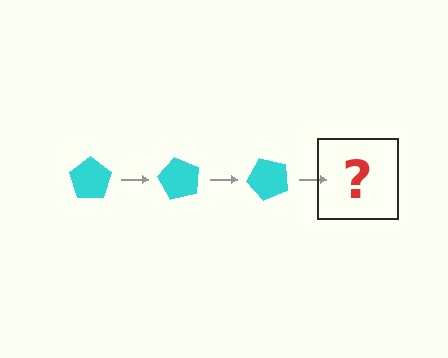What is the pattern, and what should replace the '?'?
The pattern is that the pentagon rotates 60 degrees each step. The '?' should be a cyan pentagon rotated 180 degrees.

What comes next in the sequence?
The next element should be a cyan pentagon rotated 180 degrees.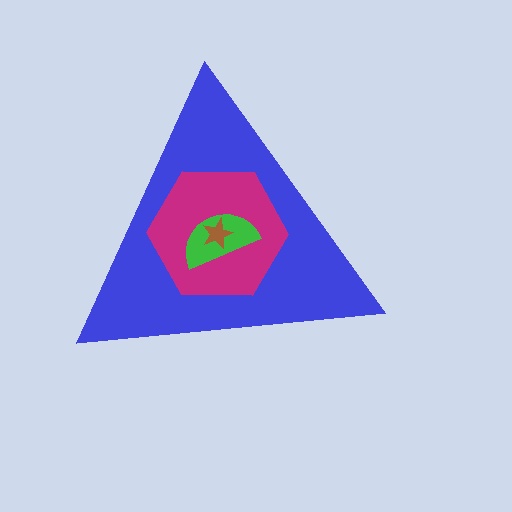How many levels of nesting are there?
4.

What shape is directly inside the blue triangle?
The magenta hexagon.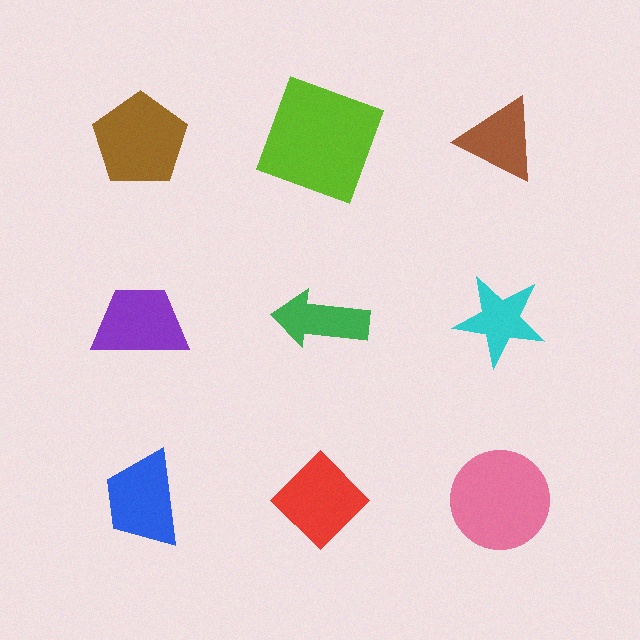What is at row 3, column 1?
A blue trapezoid.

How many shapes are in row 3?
3 shapes.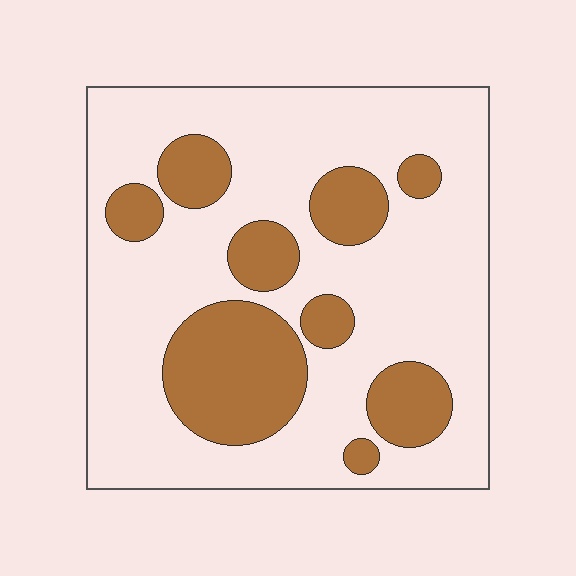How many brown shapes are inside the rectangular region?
9.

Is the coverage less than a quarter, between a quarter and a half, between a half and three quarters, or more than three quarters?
Between a quarter and a half.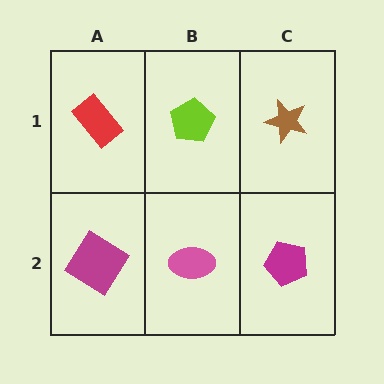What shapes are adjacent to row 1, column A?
A magenta diamond (row 2, column A), a lime pentagon (row 1, column B).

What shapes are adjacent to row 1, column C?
A magenta pentagon (row 2, column C), a lime pentagon (row 1, column B).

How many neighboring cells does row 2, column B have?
3.